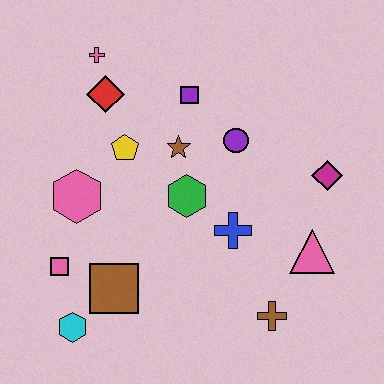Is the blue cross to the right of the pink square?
Yes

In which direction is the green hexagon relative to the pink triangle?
The green hexagon is to the left of the pink triangle.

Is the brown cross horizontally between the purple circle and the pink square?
No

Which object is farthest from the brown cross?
The pink cross is farthest from the brown cross.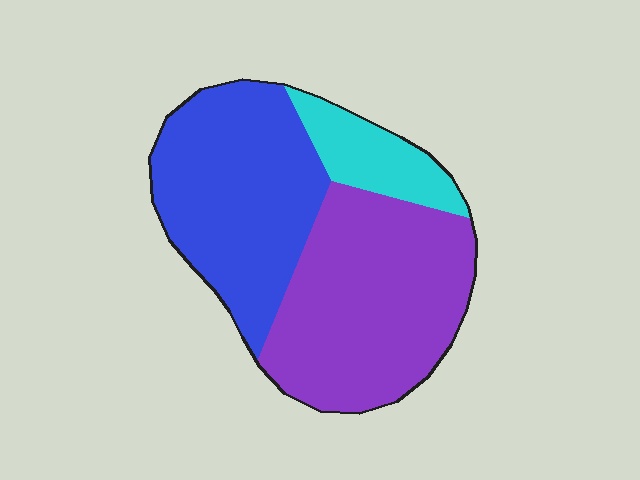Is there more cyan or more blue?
Blue.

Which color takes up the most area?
Purple, at roughly 45%.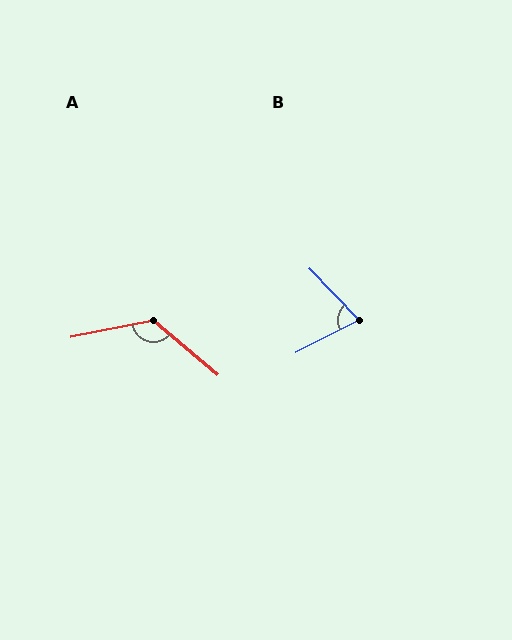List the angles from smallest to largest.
B (73°), A (128°).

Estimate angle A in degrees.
Approximately 128 degrees.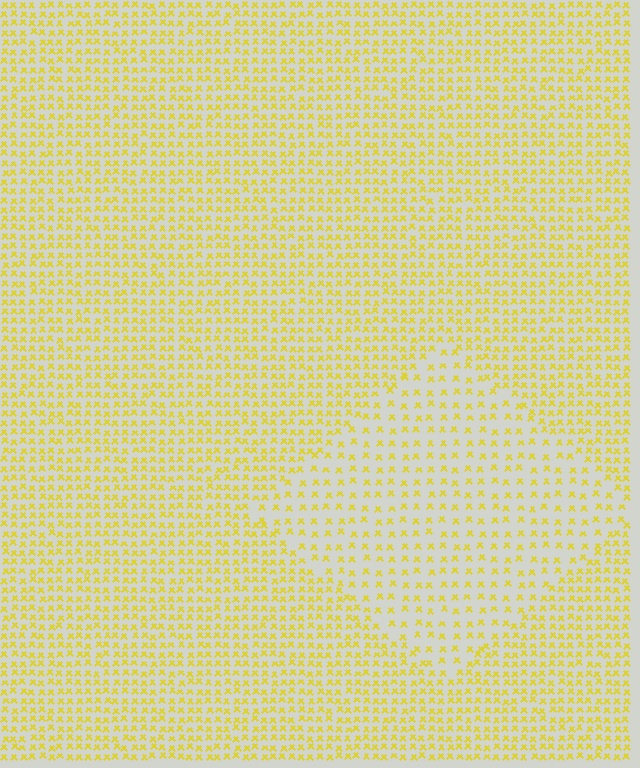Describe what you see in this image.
The image contains small yellow elements arranged at two different densities. A diamond-shaped region is visible where the elements are less densely packed than the surrounding area.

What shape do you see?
I see a diamond.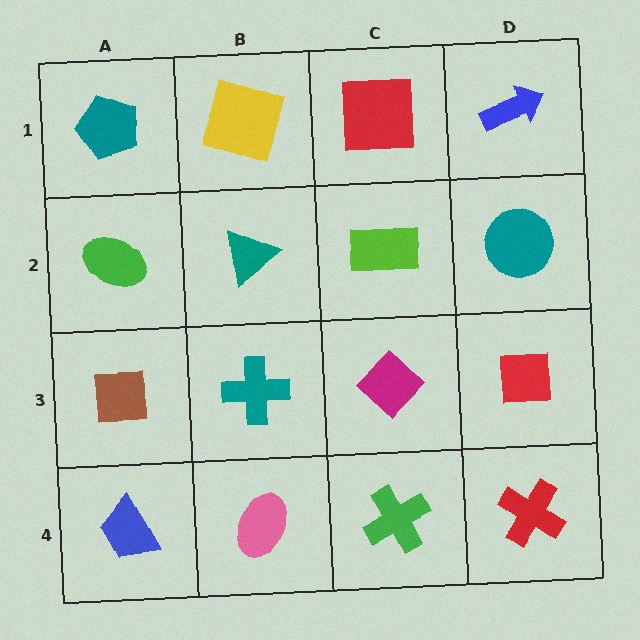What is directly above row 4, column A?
A brown square.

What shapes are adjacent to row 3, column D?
A teal circle (row 2, column D), a red cross (row 4, column D), a magenta diamond (row 3, column C).